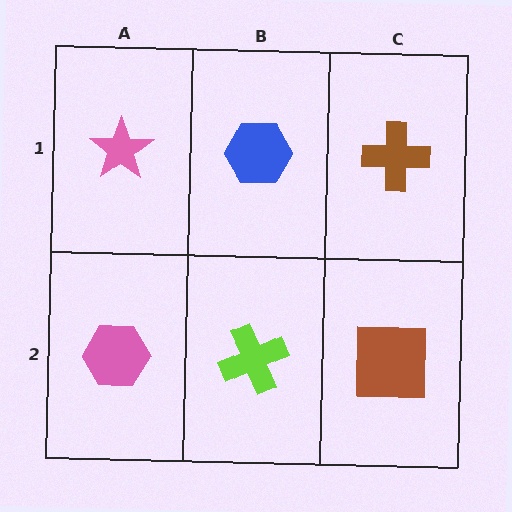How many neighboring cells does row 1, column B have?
3.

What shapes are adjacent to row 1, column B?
A lime cross (row 2, column B), a pink star (row 1, column A), a brown cross (row 1, column C).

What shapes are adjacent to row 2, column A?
A pink star (row 1, column A), a lime cross (row 2, column B).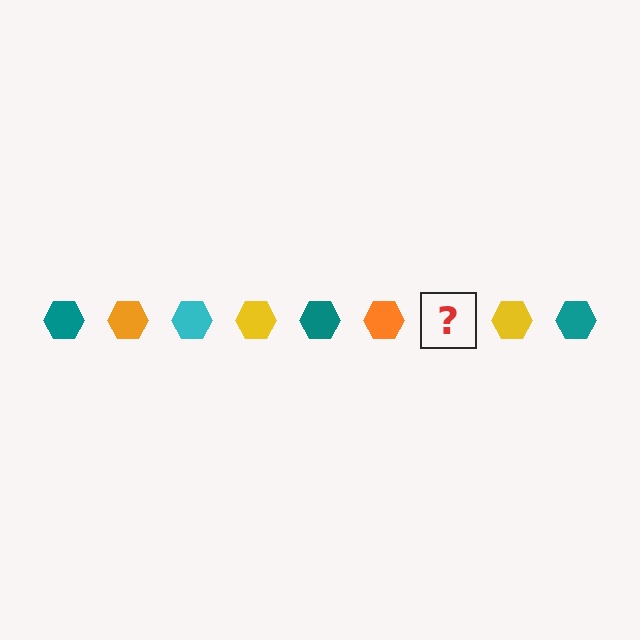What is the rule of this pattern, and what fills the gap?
The rule is that the pattern cycles through teal, orange, cyan, yellow hexagons. The gap should be filled with a cyan hexagon.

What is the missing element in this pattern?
The missing element is a cyan hexagon.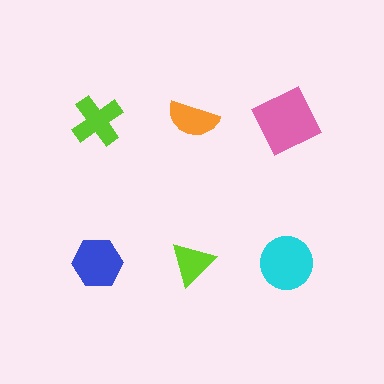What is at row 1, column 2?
An orange semicircle.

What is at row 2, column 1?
A blue hexagon.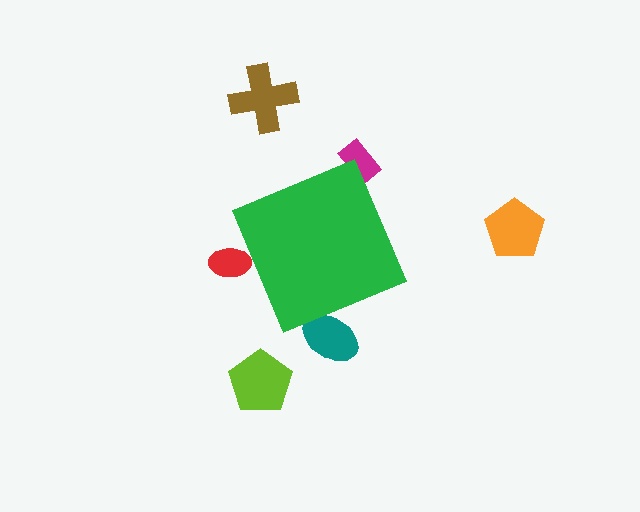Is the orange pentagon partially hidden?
No, the orange pentagon is fully visible.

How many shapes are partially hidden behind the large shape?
3 shapes are partially hidden.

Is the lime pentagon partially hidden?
No, the lime pentagon is fully visible.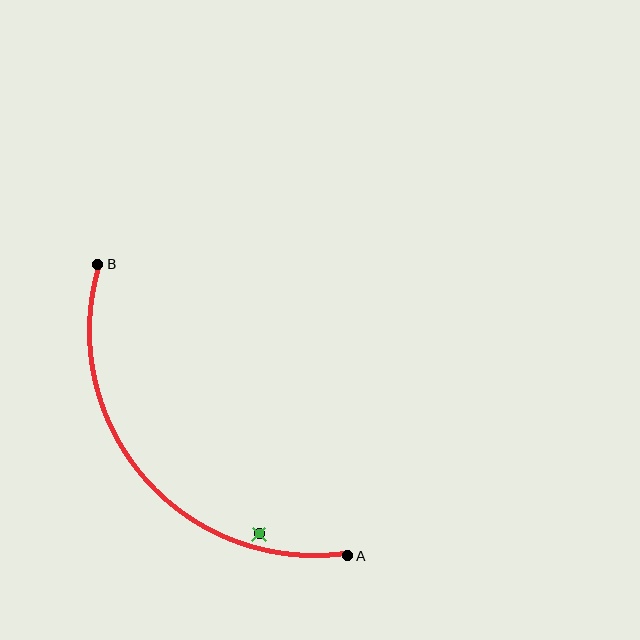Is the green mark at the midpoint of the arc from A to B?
No — the green mark does not lie on the arc at all. It sits slightly inside the curve.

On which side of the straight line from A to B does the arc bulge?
The arc bulges below and to the left of the straight line connecting A and B.